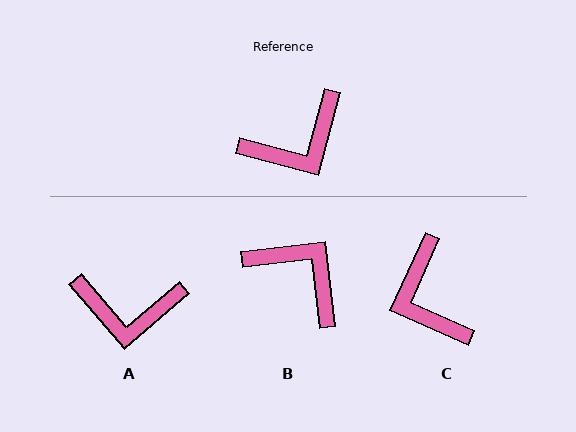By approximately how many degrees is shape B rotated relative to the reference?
Approximately 112 degrees counter-clockwise.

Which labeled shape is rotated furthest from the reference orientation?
B, about 112 degrees away.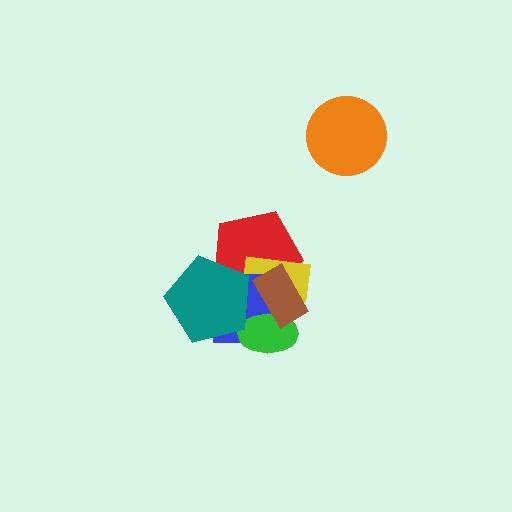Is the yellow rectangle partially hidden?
Yes, it is partially covered by another shape.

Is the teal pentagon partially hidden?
No, no other shape covers it.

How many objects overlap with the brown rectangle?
4 objects overlap with the brown rectangle.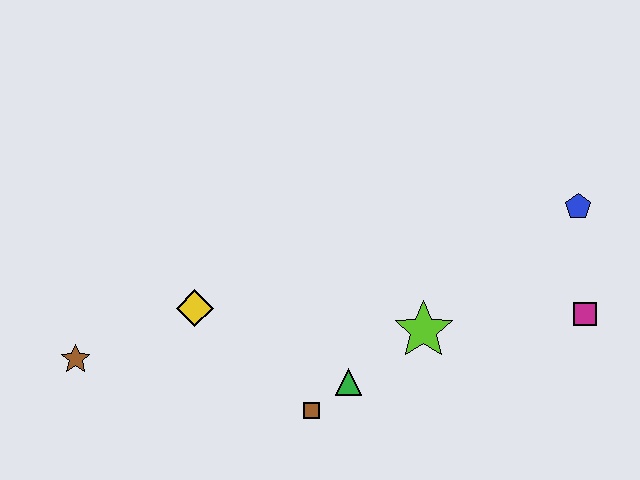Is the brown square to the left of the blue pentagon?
Yes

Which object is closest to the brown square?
The green triangle is closest to the brown square.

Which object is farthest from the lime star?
The brown star is farthest from the lime star.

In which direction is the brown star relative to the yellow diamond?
The brown star is to the left of the yellow diamond.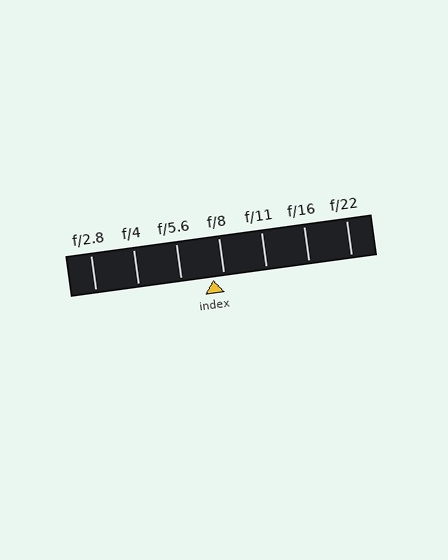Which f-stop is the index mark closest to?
The index mark is closest to f/8.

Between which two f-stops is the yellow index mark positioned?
The index mark is between f/5.6 and f/8.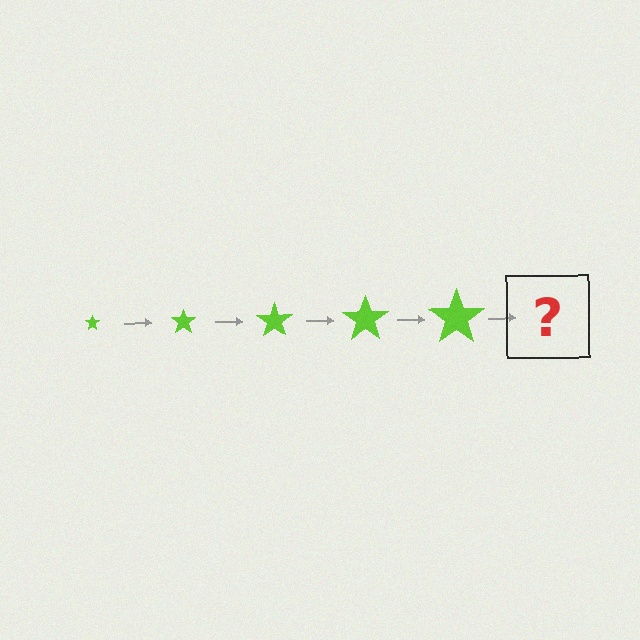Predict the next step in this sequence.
The next step is a lime star, larger than the previous one.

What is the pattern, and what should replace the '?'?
The pattern is that the star gets progressively larger each step. The '?' should be a lime star, larger than the previous one.